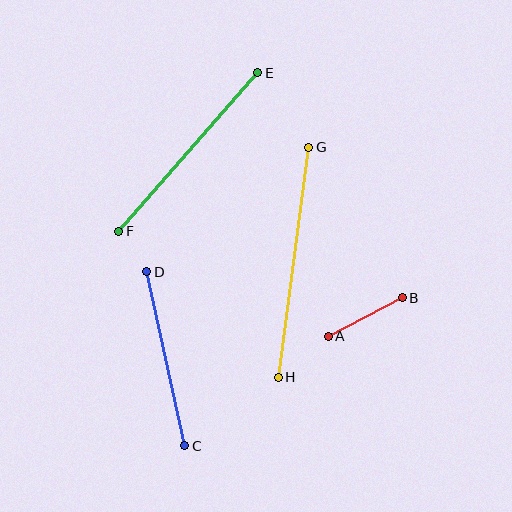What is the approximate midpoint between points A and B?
The midpoint is at approximately (365, 317) pixels.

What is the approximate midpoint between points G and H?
The midpoint is at approximately (294, 262) pixels.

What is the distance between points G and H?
The distance is approximately 232 pixels.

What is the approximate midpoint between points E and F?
The midpoint is at approximately (188, 152) pixels.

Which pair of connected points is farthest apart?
Points G and H are farthest apart.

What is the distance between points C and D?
The distance is approximately 178 pixels.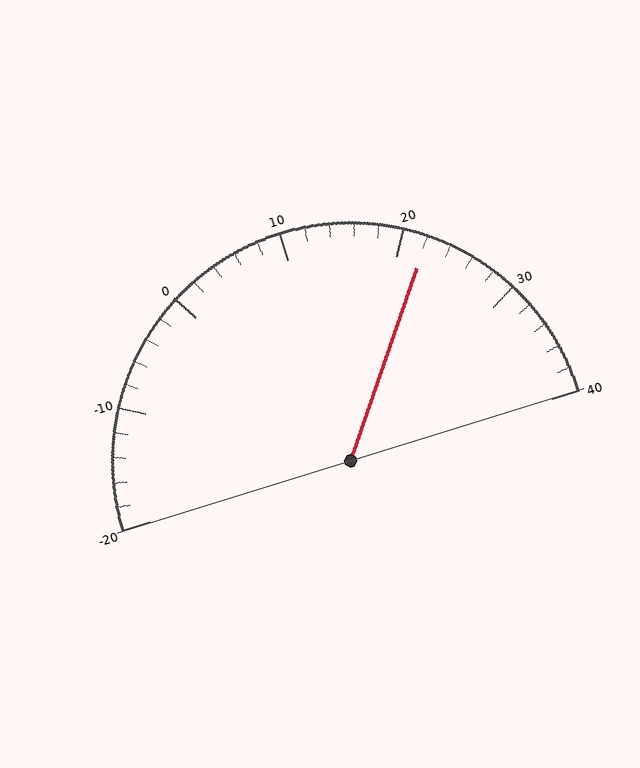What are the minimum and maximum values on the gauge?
The gauge ranges from -20 to 40.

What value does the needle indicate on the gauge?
The needle indicates approximately 22.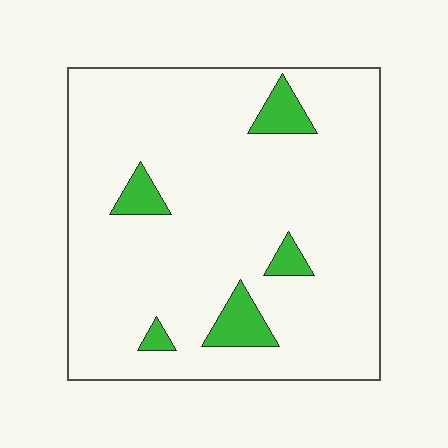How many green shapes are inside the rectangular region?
5.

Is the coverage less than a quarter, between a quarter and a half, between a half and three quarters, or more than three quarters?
Less than a quarter.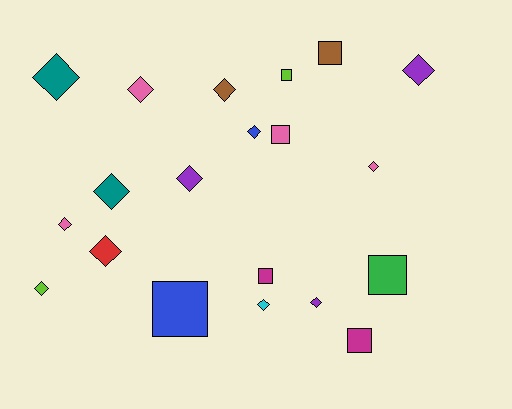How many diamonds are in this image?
There are 13 diamonds.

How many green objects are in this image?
There is 1 green object.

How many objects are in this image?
There are 20 objects.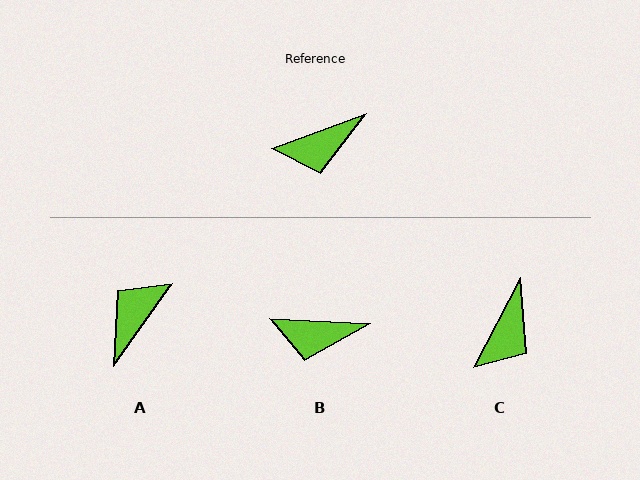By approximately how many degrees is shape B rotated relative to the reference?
Approximately 23 degrees clockwise.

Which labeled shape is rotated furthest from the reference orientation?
A, about 146 degrees away.